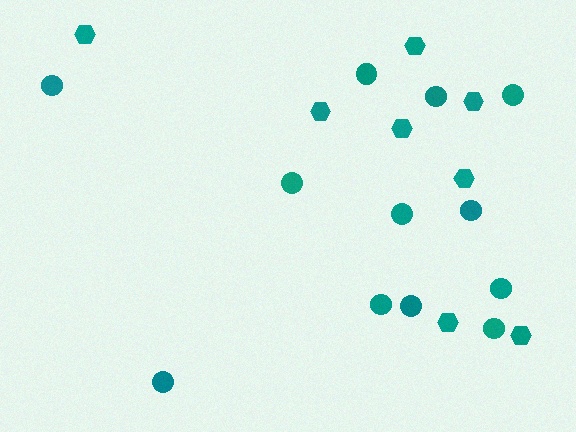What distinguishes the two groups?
There are 2 groups: one group of circles (12) and one group of hexagons (8).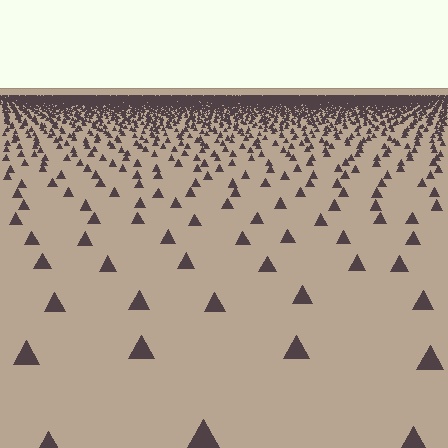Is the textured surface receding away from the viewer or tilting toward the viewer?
The surface is receding away from the viewer. Texture elements get smaller and denser toward the top.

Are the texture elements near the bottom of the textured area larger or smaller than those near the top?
Larger. Near the bottom, elements are closer to the viewer and appear at a bigger on-screen size.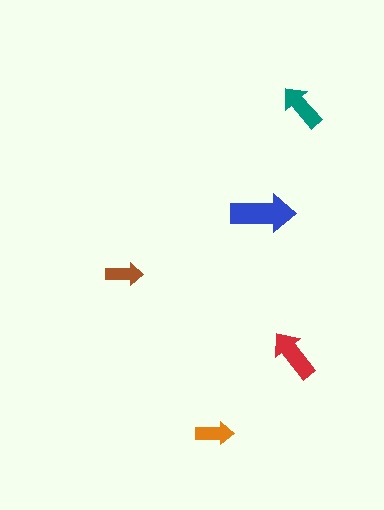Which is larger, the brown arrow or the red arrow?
The red one.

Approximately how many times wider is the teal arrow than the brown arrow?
About 1.5 times wider.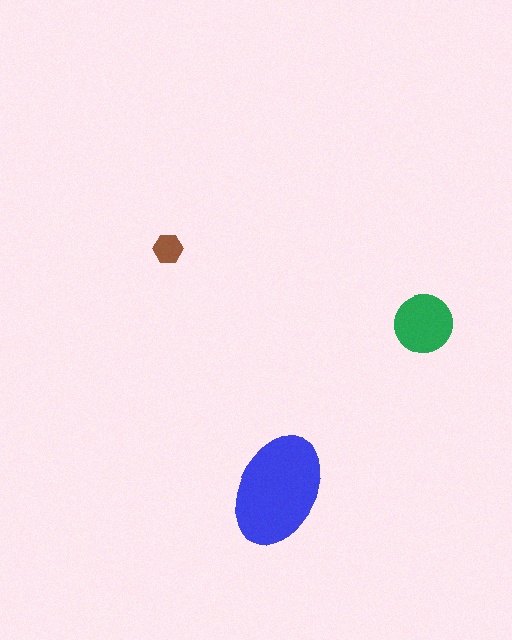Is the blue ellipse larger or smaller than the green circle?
Larger.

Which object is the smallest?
The brown hexagon.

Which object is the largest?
The blue ellipse.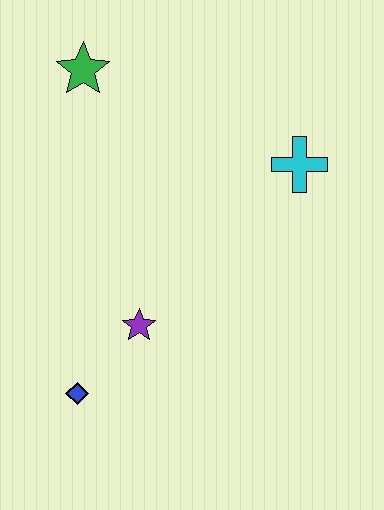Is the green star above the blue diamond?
Yes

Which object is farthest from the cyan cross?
The blue diamond is farthest from the cyan cross.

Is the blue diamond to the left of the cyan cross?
Yes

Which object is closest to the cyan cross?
The purple star is closest to the cyan cross.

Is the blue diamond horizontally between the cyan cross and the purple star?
No